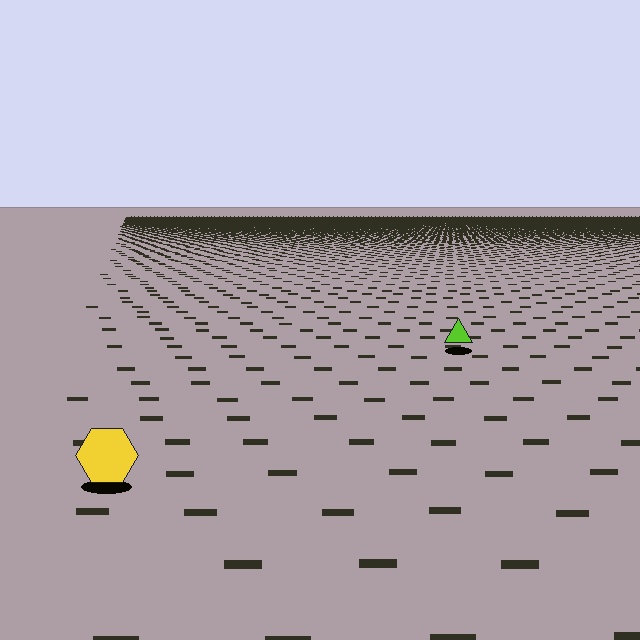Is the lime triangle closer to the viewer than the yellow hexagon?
No. The yellow hexagon is closer — you can tell from the texture gradient: the ground texture is coarser near it.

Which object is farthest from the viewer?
The lime triangle is farthest from the viewer. It appears smaller and the ground texture around it is denser.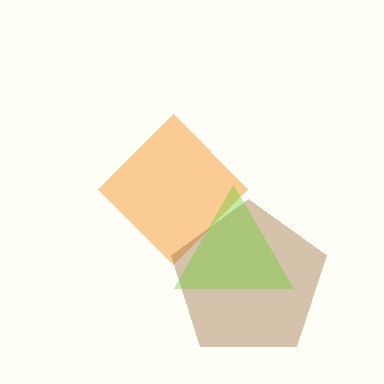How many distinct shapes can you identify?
There are 3 distinct shapes: an orange diamond, a brown pentagon, a lime triangle.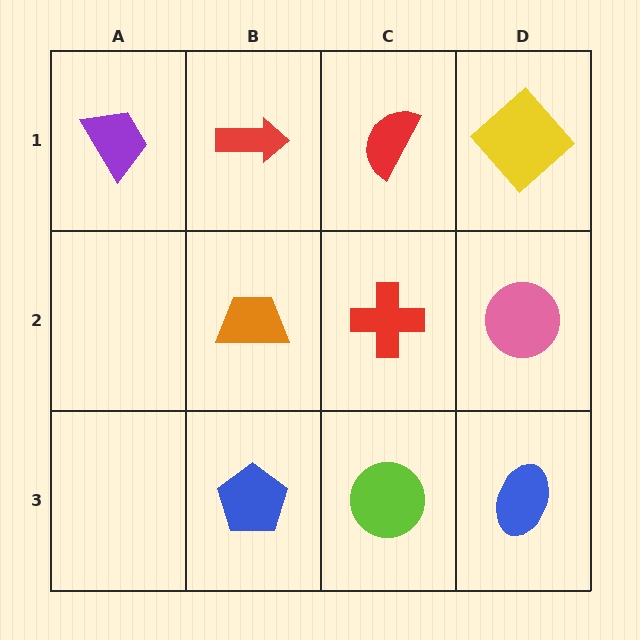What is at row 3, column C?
A lime circle.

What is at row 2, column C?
A red cross.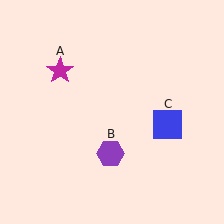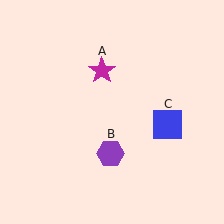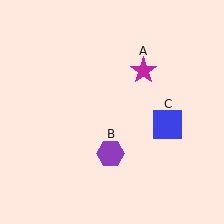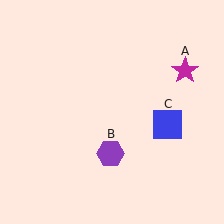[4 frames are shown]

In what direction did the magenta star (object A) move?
The magenta star (object A) moved right.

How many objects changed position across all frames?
1 object changed position: magenta star (object A).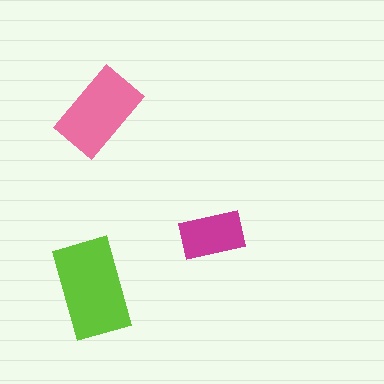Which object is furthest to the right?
The magenta rectangle is rightmost.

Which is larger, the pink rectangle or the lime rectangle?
The lime one.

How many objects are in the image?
There are 3 objects in the image.